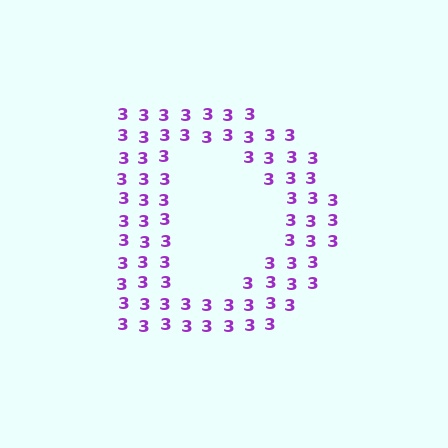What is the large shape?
The large shape is the letter D.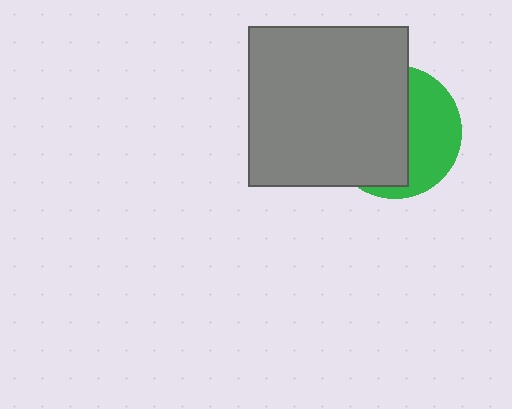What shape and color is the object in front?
The object in front is a gray square.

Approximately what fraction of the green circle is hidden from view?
Roughly 61% of the green circle is hidden behind the gray square.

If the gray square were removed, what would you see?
You would see the complete green circle.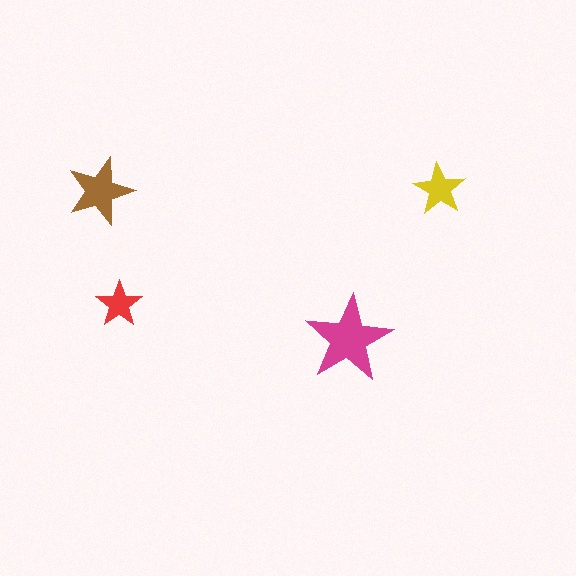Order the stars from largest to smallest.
the magenta one, the brown one, the yellow one, the red one.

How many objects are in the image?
There are 4 objects in the image.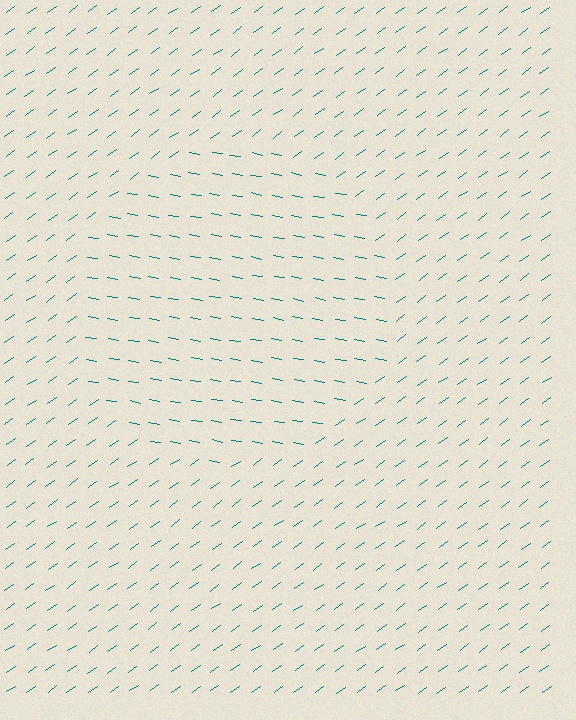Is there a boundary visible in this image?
Yes, there is a texture boundary formed by a change in line orientation.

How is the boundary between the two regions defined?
The boundary is defined purely by a change in line orientation (approximately 45 degrees difference). All lines are the same color and thickness.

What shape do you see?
I see a circle.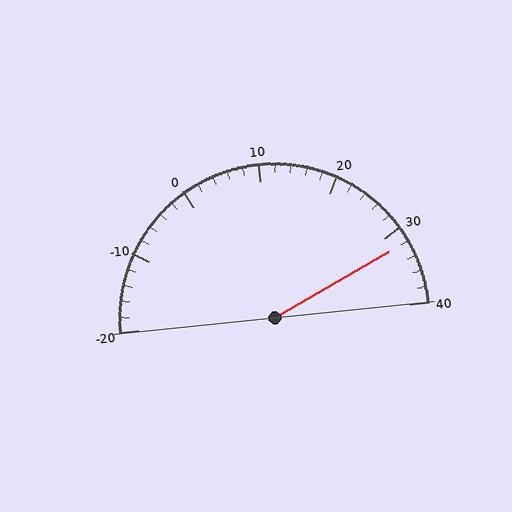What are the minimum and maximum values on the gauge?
The gauge ranges from -20 to 40.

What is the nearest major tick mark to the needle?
The nearest major tick mark is 30.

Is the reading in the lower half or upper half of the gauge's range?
The reading is in the upper half of the range (-20 to 40).